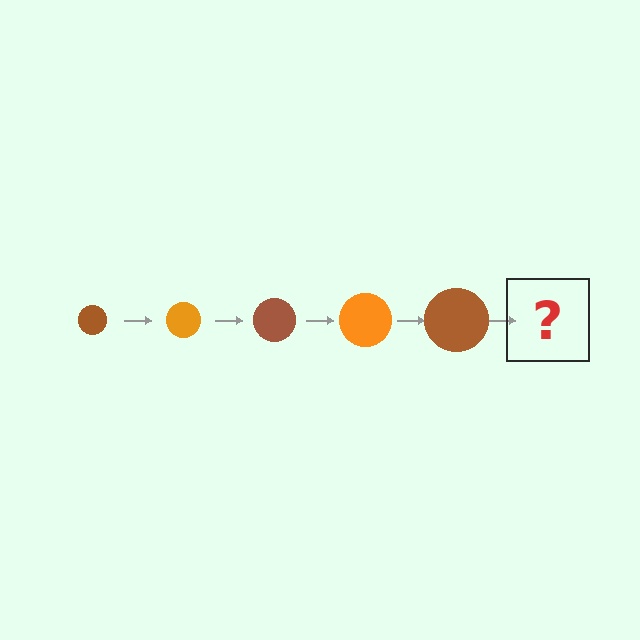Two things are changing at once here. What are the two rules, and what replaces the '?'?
The two rules are that the circle grows larger each step and the color cycles through brown and orange. The '?' should be an orange circle, larger than the previous one.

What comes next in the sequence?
The next element should be an orange circle, larger than the previous one.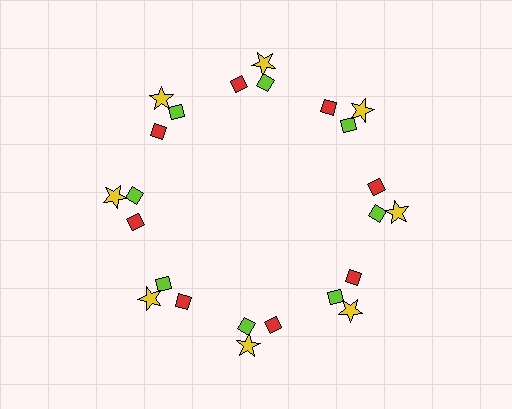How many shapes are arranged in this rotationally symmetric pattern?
There are 24 shapes, arranged in 8 groups of 3.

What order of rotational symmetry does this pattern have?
This pattern has 8-fold rotational symmetry.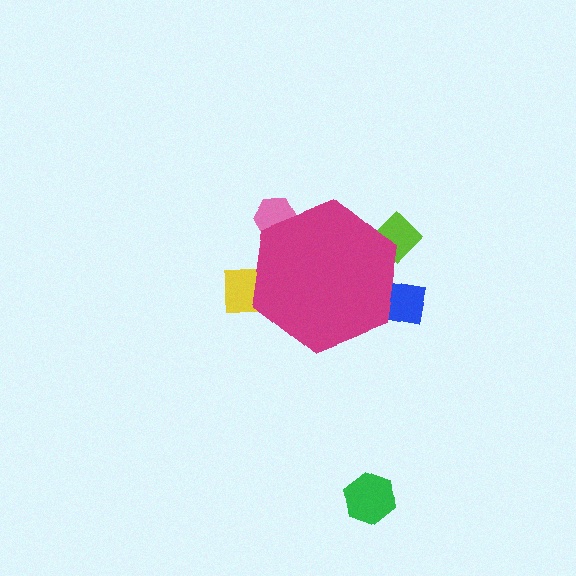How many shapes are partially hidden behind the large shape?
4 shapes are partially hidden.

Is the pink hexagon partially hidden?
Yes, the pink hexagon is partially hidden behind the magenta hexagon.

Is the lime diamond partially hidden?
Yes, the lime diamond is partially hidden behind the magenta hexagon.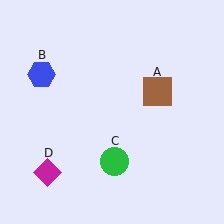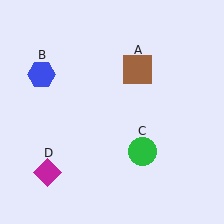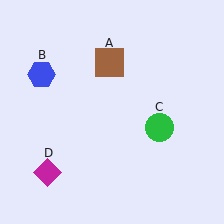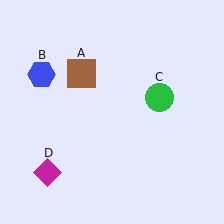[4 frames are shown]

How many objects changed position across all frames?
2 objects changed position: brown square (object A), green circle (object C).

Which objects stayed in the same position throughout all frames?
Blue hexagon (object B) and magenta diamond (object D) remained stationary.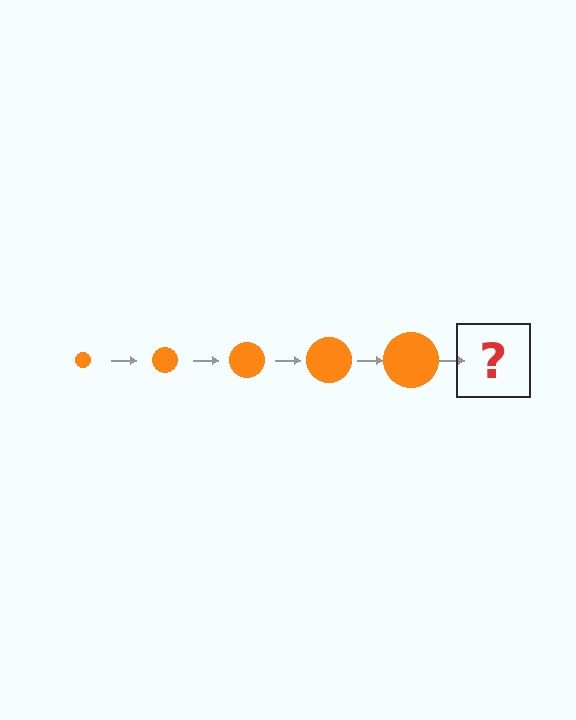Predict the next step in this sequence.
The next step is an orange circle, larger than the previous one.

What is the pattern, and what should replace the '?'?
The pattern is that the circle gets progressively larger each step. The '?' should be an orange circle, larger than the previous one.